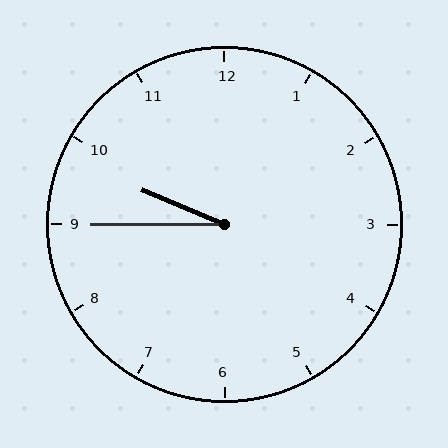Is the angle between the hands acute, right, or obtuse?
It is acute.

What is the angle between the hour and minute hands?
Approximately 22 degrees.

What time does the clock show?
9:45.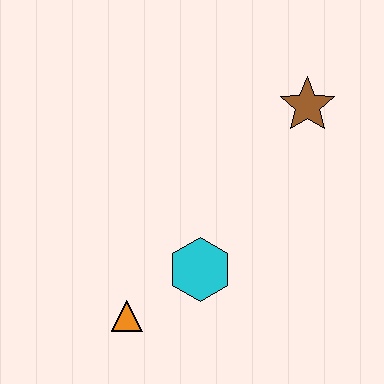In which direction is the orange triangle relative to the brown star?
The orange triangle is below the brown star.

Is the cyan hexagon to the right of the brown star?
No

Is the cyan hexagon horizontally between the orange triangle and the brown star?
Yes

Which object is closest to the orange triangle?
The cyan hexagon is closest to the orange triangle.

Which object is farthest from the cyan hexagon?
The brown star is farthest from the cyan hexagon.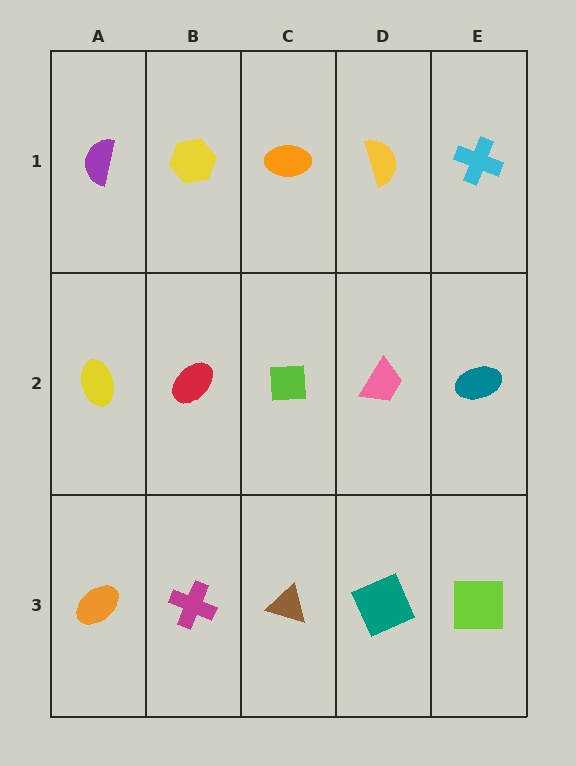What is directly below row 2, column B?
A magenta cross.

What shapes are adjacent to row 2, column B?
A yellow hexagon (row 1, column B), a magenta cross (row 3, column B), a yellow ellipse (row 2, column A), a lime square (row 2, column C).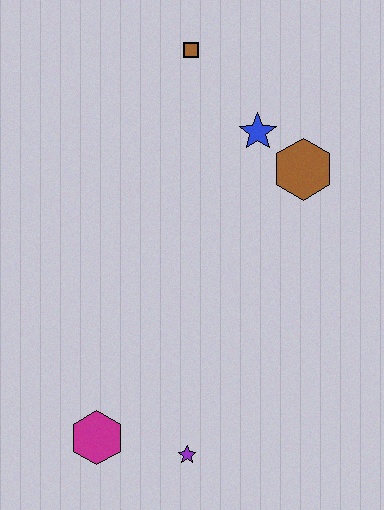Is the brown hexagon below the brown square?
Yes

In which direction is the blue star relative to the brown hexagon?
The blue star is to the left of the brown hexagon.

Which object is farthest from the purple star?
The brown square is farthest from the purple star.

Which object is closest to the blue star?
The brown hexagon is closest to the blue star.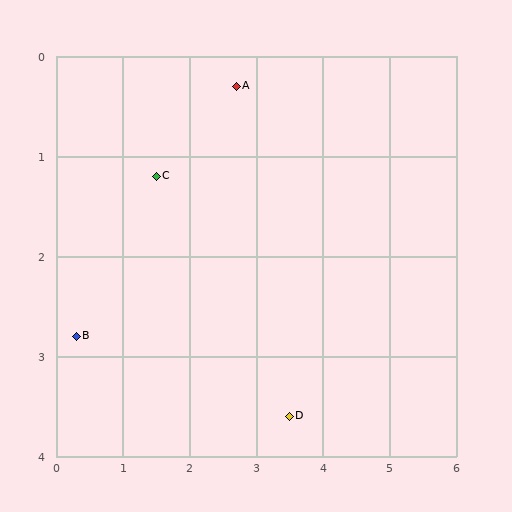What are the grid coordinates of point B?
Point B is at approximately (0.3, 2.8).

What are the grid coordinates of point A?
Point A is at approximately (2.7, 0.3).